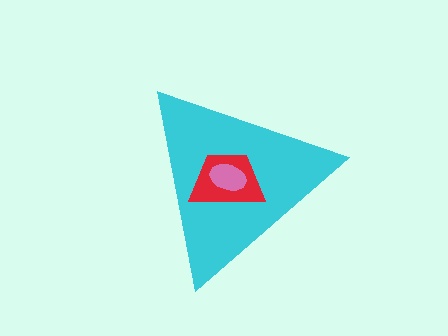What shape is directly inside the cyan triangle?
The red trapezoid.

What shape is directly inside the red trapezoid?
The pink ellipse.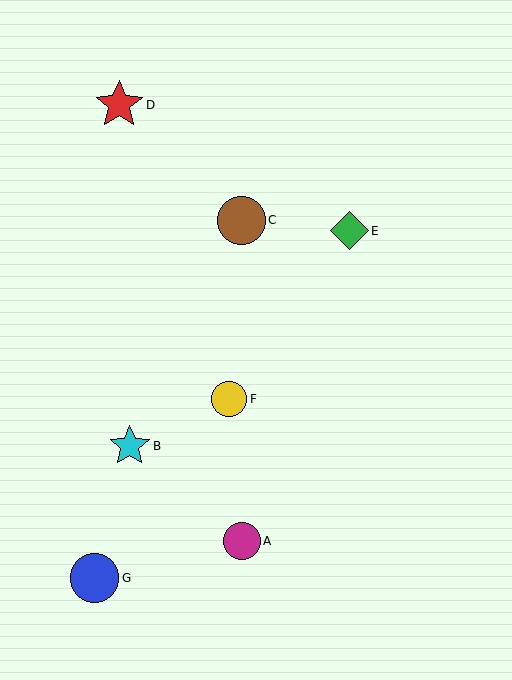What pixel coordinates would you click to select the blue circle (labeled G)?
Click at (94, 578) to select the blue circle G.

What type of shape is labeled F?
Shape F is a yellow circle.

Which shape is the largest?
The red star (labeled D) is the largest.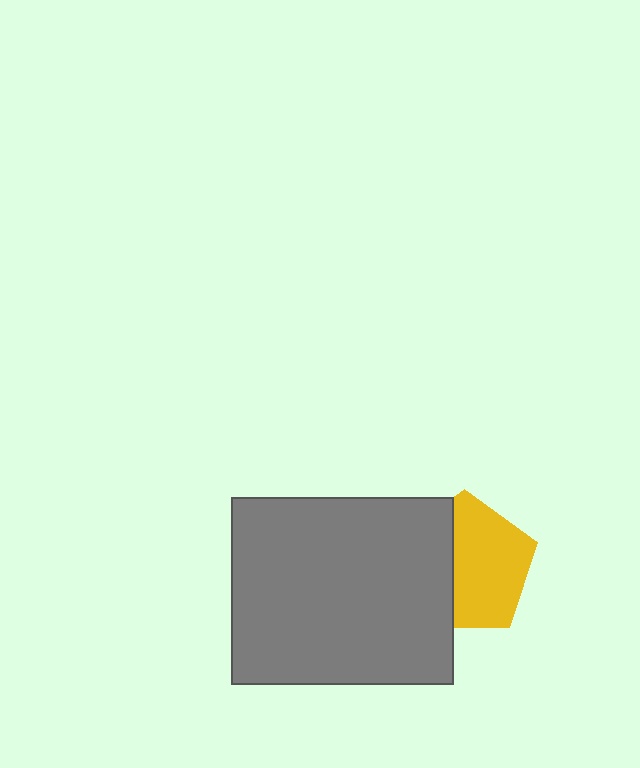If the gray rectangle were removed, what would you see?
You would see the complete yellow pentagon.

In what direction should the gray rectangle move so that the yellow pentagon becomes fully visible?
The gray rectangle should move left. That is the shortest direction to clear the overlap and leave the yellow pentagon fully visible.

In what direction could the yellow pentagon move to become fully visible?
The yellow pentagon could move right. That would shift it out from behind the gray rectangle entirely.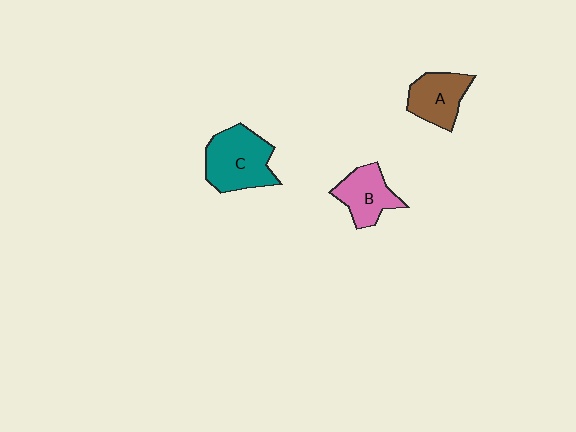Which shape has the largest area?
Shape C (teal).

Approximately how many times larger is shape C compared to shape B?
Approximately 1.4 times.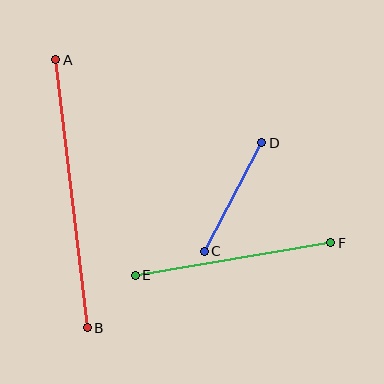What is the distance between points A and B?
The distance is approximately 270 pixels.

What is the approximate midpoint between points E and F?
The midpoint is at approximately (233, 259) pixels.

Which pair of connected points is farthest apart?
Points A and B are farthest apart.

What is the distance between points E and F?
The distance is approximately 198 pixels.